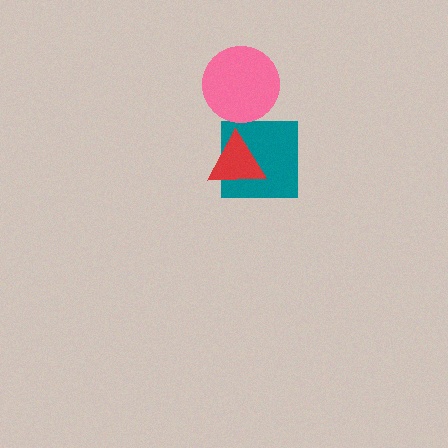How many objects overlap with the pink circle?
0 objects overlap with the pink circle.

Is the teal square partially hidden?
Yes, it is partially covered by another shape.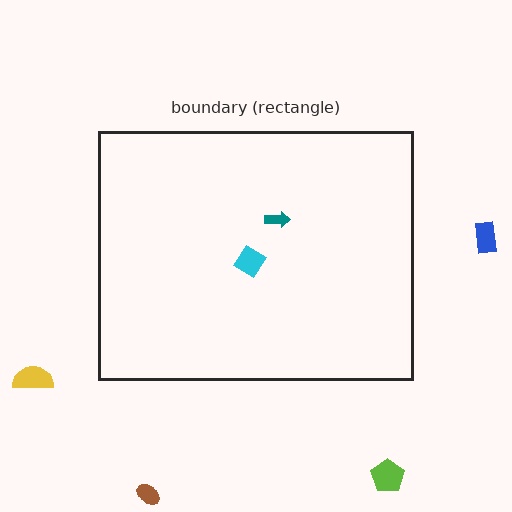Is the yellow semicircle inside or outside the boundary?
Outside.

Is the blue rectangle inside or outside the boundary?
Outside.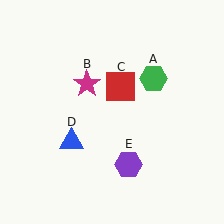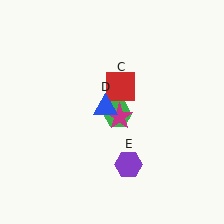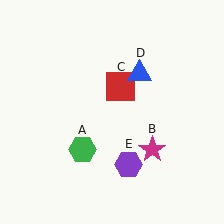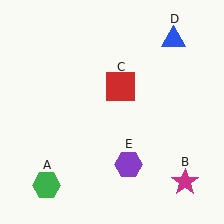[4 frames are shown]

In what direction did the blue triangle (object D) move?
The blue triangle (object D) moved up and to the right.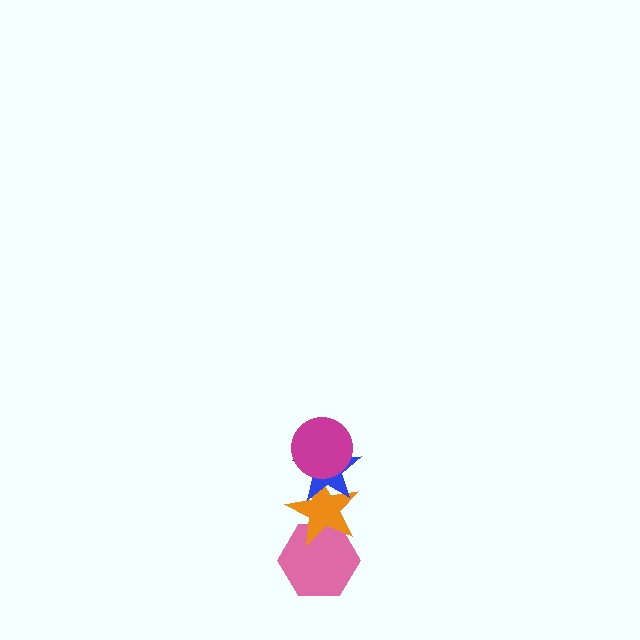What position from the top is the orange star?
The orange star is 3rd from the top.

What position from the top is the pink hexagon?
The pink hexagon is 4th from the top.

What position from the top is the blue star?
The blue star is 2nd from the top.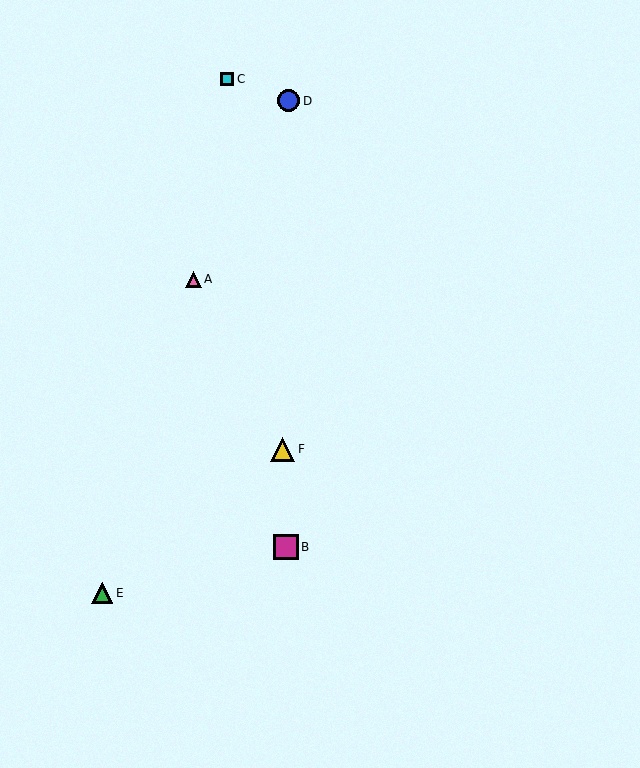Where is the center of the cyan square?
The center of the cyan square is at (227, 79).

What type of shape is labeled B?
Shape B is a magenta square.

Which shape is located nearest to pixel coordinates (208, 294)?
The pink triangle (labeled A) at (193, 279) is nearest to that location.